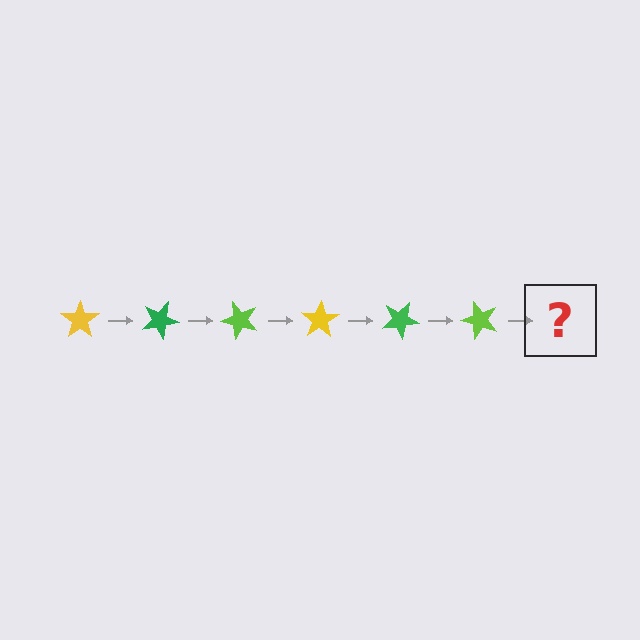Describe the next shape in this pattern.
It should be a yellow star, rotated 150 degrees from the start.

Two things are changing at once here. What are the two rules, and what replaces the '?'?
The two rules are that it rotates 25 degrees each step and the color cycles through yellow, green, and lime. The '?' should be a yellow star, rotated 150 degrees from the start.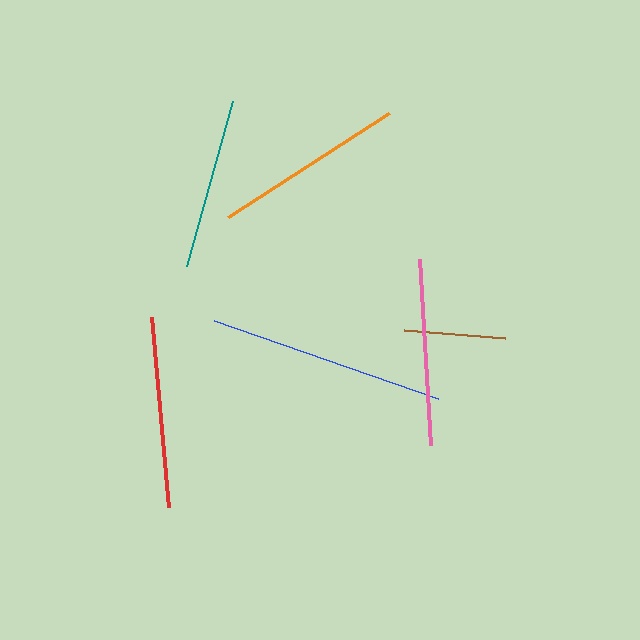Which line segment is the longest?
The blue line is the longest at approximately 236 pixels.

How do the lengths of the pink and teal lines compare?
The pink and teal lines are approximately the same length.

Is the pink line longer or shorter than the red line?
The red line is longer than the pink line.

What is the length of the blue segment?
The blue segment is approximately 236 pixels long.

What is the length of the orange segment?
The orange segment is approximately 192 pixels long.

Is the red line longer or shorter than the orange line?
The orange line is longer than the red line.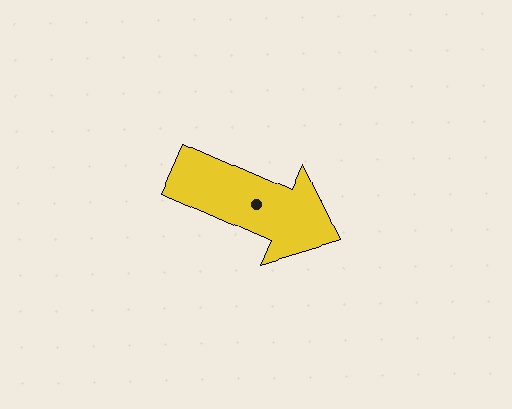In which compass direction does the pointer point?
Southeast.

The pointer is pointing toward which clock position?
Roughly 4 o'clock.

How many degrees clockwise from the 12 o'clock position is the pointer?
Approximately 114 degrees.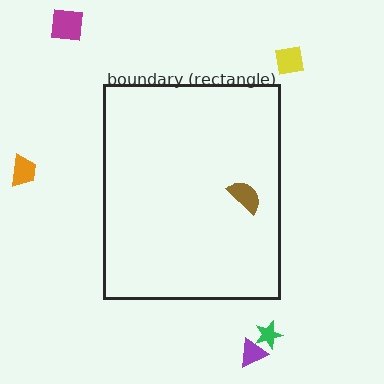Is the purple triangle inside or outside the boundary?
Outside.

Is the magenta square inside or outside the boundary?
Outside.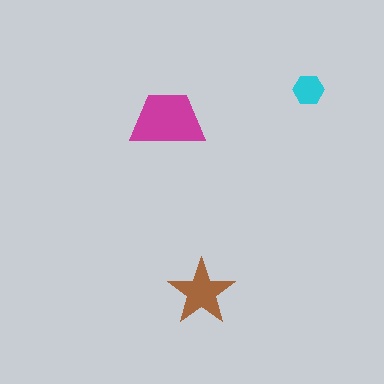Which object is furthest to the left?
The magenta trapezoid is leftmost.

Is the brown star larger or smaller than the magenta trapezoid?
Smaller.